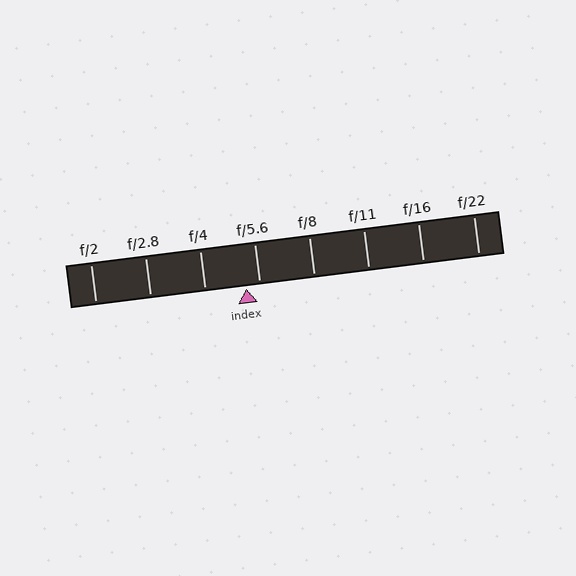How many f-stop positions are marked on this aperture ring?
There are 8 f-stop positions marked.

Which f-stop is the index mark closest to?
The index mark is closest to f/5.6.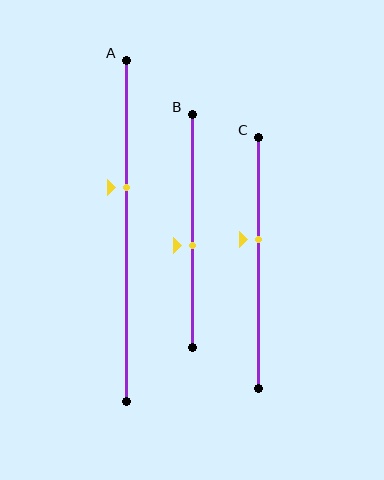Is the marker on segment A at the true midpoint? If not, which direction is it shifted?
No, the marker on segment A is shifted upward by about 13% of the segment length.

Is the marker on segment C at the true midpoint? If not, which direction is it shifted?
No, the marker on segment C is shifted upward by about 9% of the segment length.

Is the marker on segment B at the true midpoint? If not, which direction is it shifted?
No, the marker on segment B is shifted downward by about 6% of the segment length.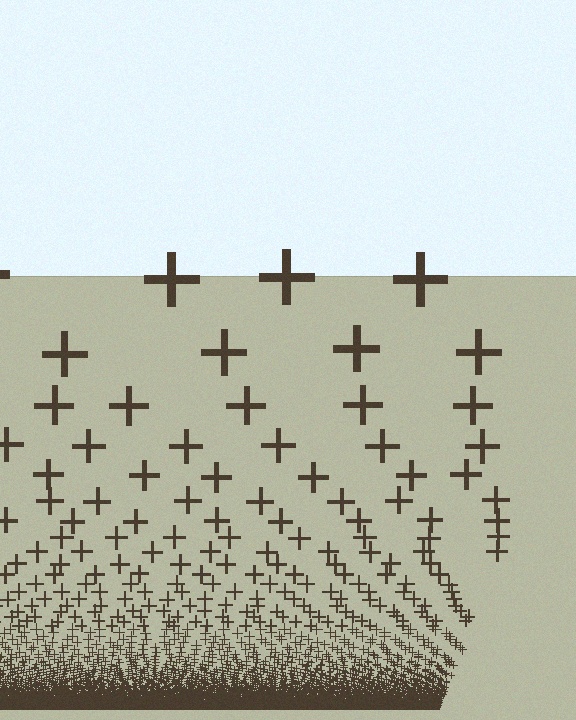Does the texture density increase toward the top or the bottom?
Density increases toward the bottom.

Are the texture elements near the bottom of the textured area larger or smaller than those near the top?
Smaller. The gradient is inverted — elements near the bottom are smaller and denser.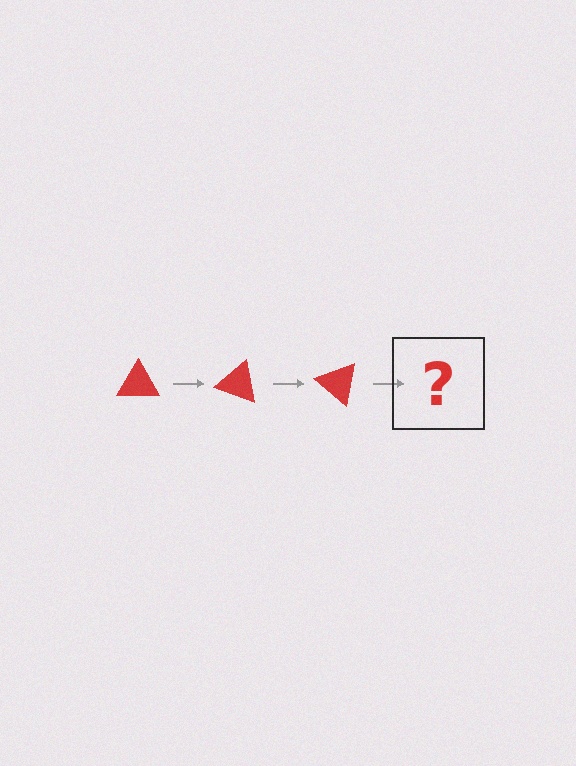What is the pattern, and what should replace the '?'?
The pattern is that the triangle rotates 20 degrees each step. The '?' should be a red triangle rotated 60 degrees.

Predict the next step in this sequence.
The next step is a red triangle rotated 60 degrees.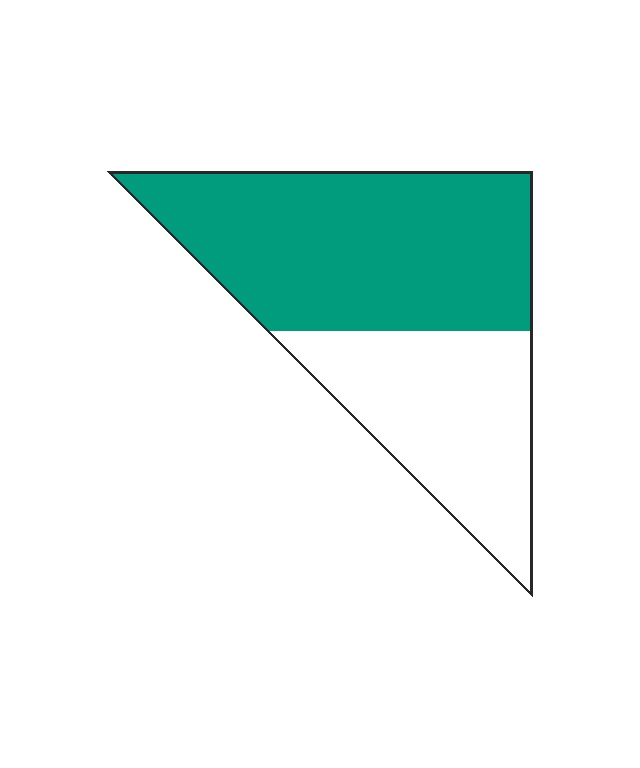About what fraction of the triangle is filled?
About three fifths (3/5).